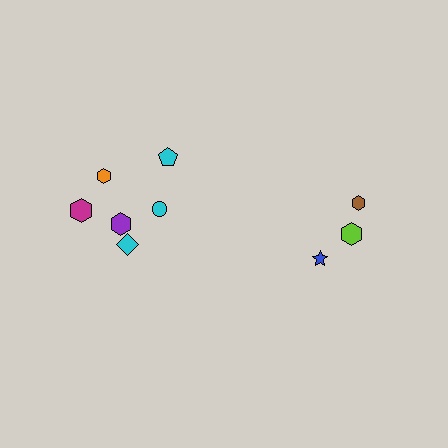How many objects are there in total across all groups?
There are 9 objects.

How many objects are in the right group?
There are 3 objects.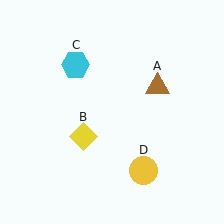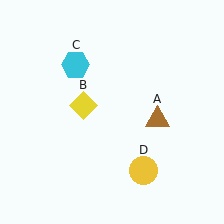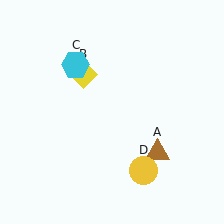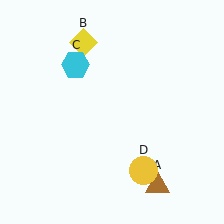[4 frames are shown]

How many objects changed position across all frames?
2 objects changed position: brown triangle (object A), yellow diamond (object B).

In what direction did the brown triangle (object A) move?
The brown triangle (object A) moved down.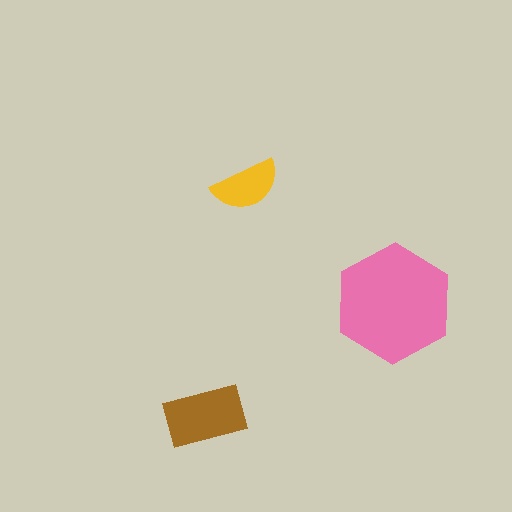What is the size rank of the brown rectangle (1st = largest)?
2nd.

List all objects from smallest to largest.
The yellow semicircle, the brown rectangle, the pink hexagon.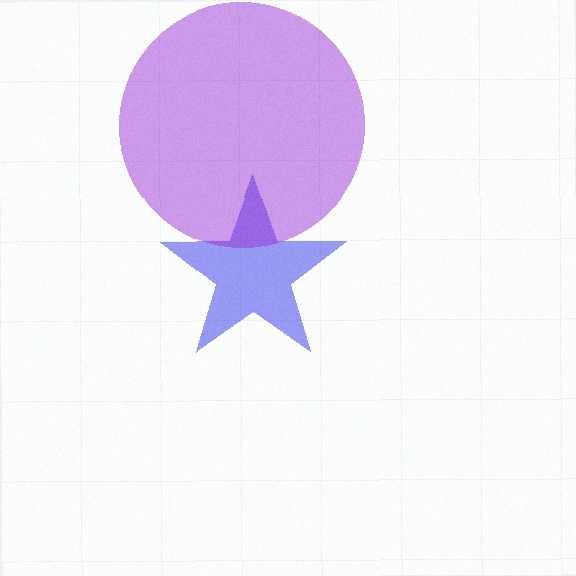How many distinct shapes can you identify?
There are 2 distinct shapes: a blue star, a purple circle.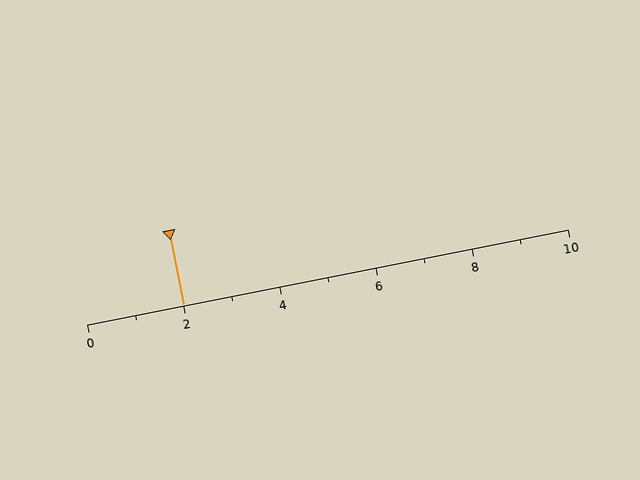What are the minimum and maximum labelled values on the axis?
The axis runs from 0 to 10.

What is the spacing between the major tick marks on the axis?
The major ticks are spaced 2 apart.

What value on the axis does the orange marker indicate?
The marker indicates approximately 2.